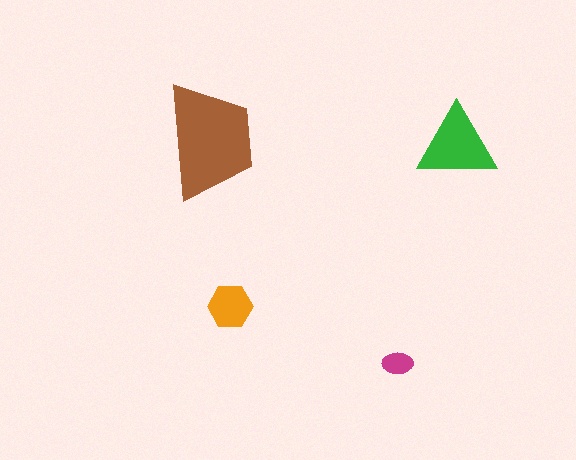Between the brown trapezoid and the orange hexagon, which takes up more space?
The brown trapezoid.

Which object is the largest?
The brown trapezoid.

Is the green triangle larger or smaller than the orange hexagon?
Larger.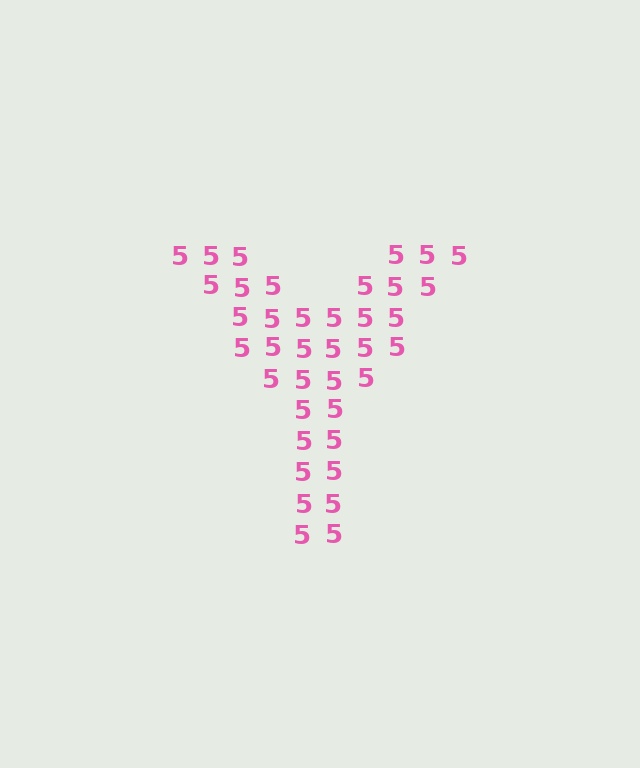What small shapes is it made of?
It is made of small digit 5's.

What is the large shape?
The large shape is the letter Y.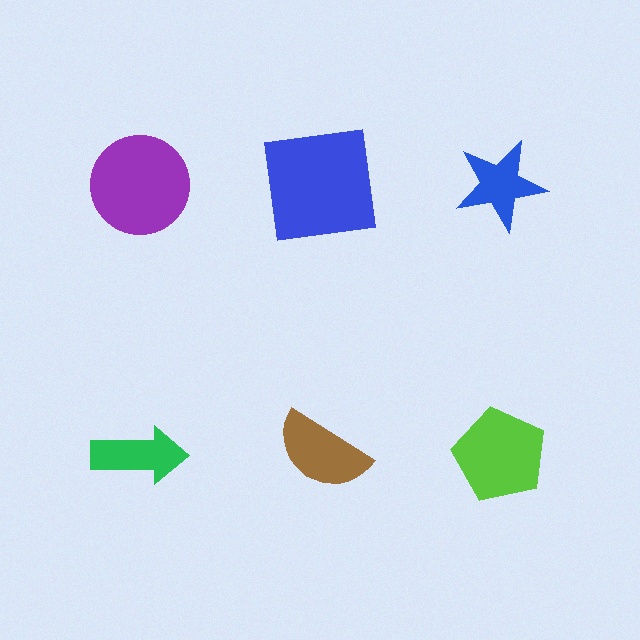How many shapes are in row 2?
3 shapes.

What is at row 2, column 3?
A lime pentagon.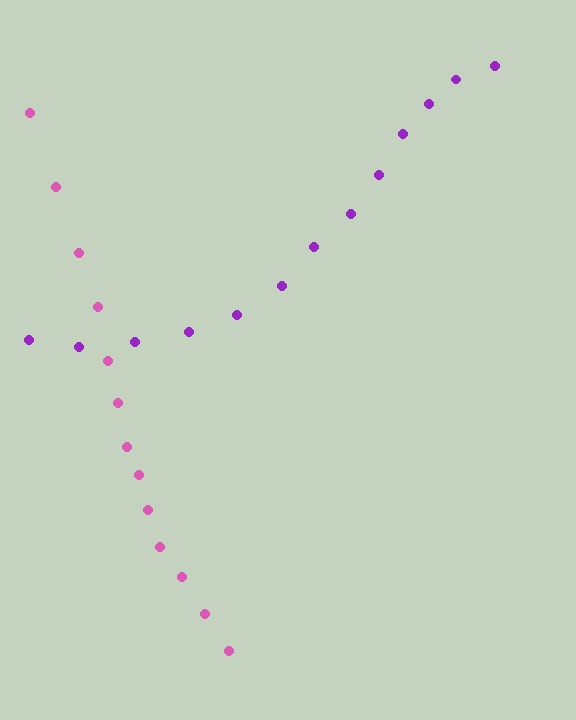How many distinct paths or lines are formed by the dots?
There are 2 distinct paths.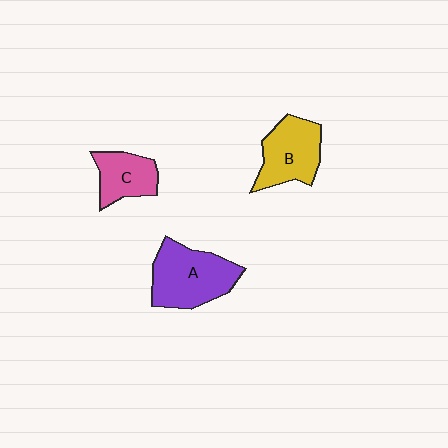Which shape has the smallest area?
Shape C (pink).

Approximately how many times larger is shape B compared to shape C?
Approximately 1.4 times.